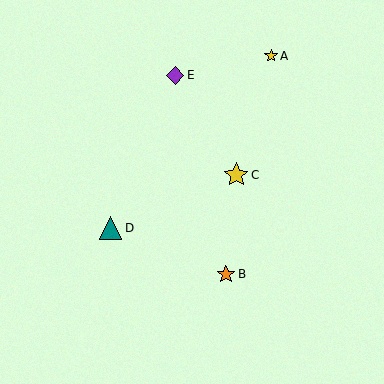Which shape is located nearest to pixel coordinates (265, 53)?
The yellow star (labeled A) at (271, 56) is nearest to that location.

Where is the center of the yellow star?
The center of the yellow star is at (236, 175).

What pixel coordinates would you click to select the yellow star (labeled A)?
Click at (271, 56) to select the yellow star A.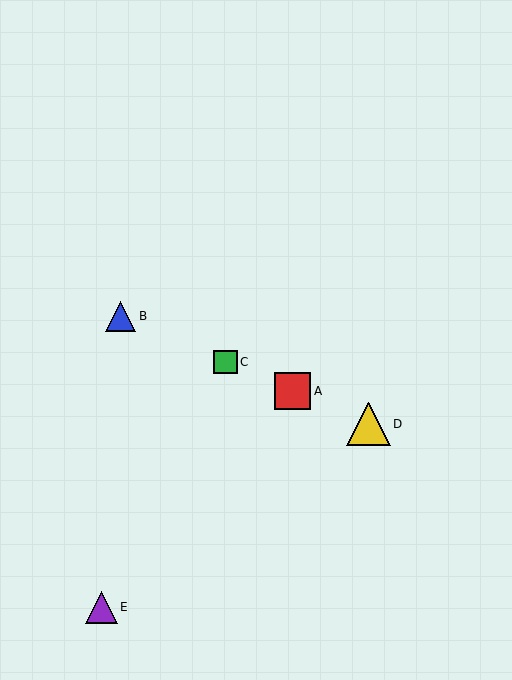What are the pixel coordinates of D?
Object D is at (369, 424).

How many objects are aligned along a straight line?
4 objects (A, B, C, D) are aligned along a straight line.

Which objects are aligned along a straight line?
Objects A, B, C, D are aligned along a straight line.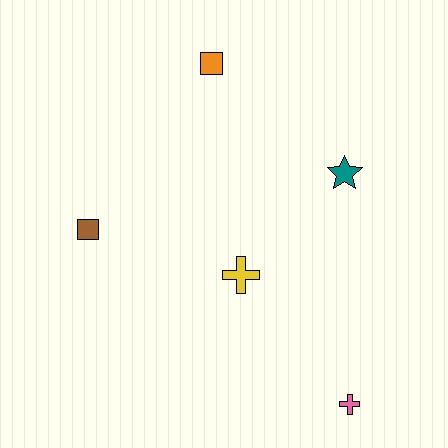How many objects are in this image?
There are 5 objects.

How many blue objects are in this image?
There are no blue objects.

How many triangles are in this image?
There are no triangles.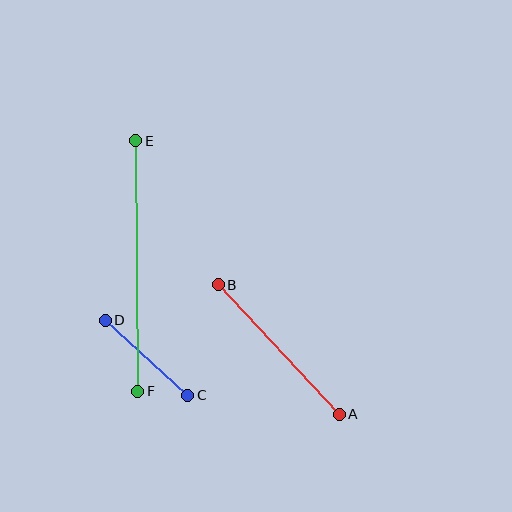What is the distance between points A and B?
The distance is approximately 177 pixels.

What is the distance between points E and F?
The distance is approximately 251 pixels.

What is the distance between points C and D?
The distance is approximately 112 pixels.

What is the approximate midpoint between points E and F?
The midpoint is at approximately (137, 266) pixels.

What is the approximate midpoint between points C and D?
The midpoint is at approximately (146, 358) pixels.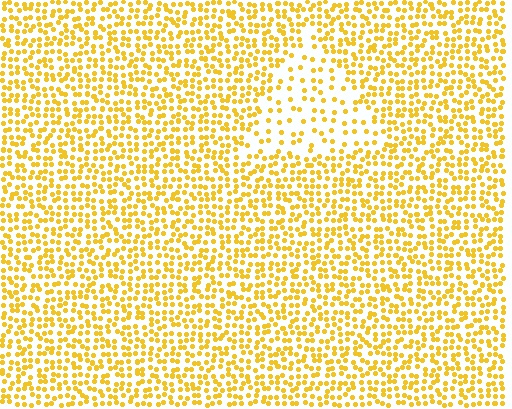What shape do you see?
I see a triangle.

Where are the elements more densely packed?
The elements are more densely packed outside the triangle boundary.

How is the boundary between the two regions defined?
The boundary is defined by a change in element density (approximately 2.3x ratio). All elements are the same color, size, and shape.